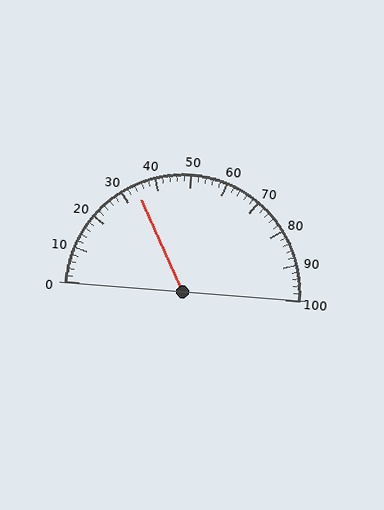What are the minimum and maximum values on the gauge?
The gauge ranges from 0 to 100.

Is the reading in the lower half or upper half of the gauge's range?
The reading is in the lower half of the range (0 to 100).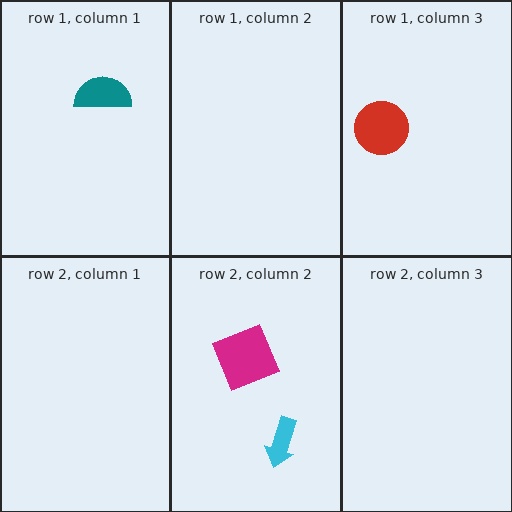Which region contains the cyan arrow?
The row 2, column 2 region.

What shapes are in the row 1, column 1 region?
The teal semicircle.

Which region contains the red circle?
The row 1, column 3 region.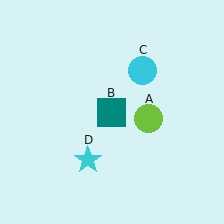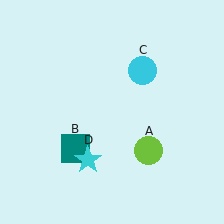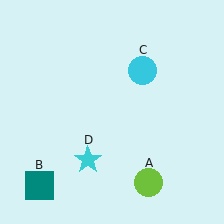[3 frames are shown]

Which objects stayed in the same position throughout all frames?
Cyan circle (object C) and cyan star (object D) remained stationary.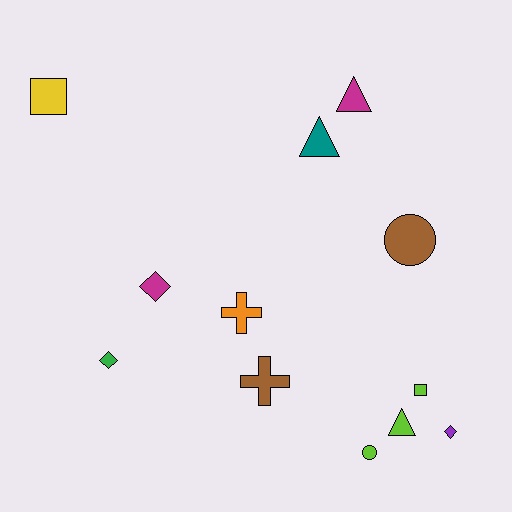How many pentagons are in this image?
There are no pentagons.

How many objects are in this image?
There are 12 objects.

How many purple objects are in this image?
There is 1 purple object.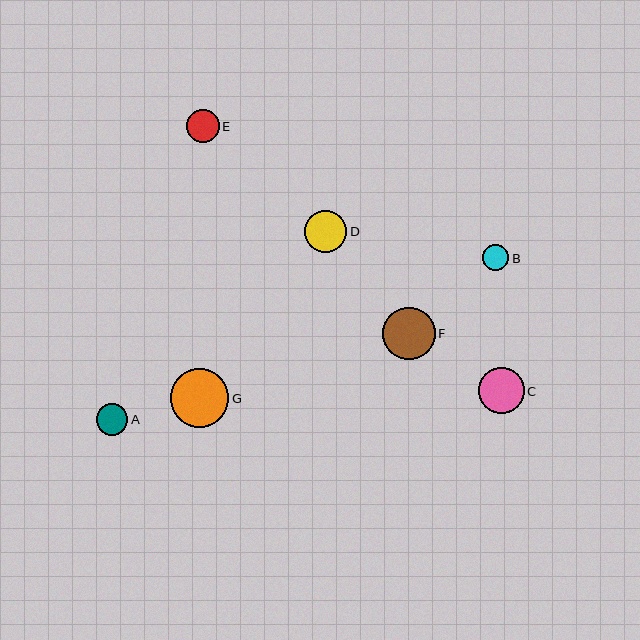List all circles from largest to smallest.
From largest to smallest: G, F, C, D, E, A, B.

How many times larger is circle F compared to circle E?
Circle F is approximately 1.6 times the size of circle E.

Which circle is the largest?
Circle G is the largest with a size of approximately 58 pixels.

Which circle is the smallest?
Circle B is the smallest with a size of approximately 26 pixels.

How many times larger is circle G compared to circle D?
Circle G is approximately 1.4 times the size of circle D.